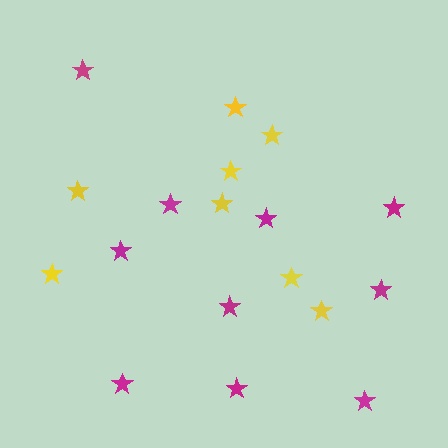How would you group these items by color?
There are 2 groups: one group of magenta stars (10) and one group of yellow stars (8).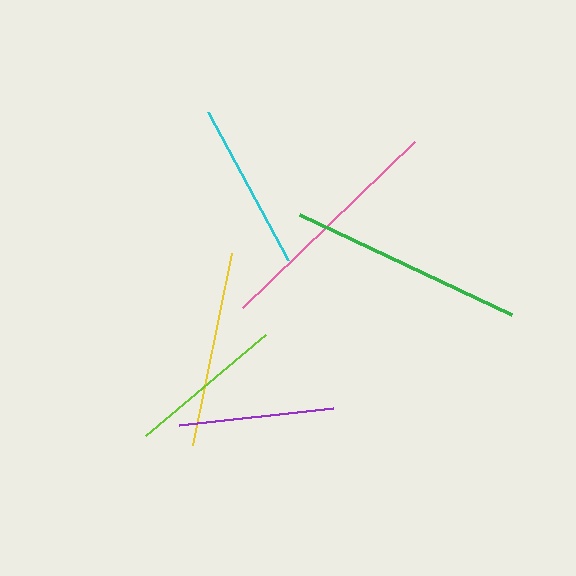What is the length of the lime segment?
The lime segment is approximately 156 pixels long.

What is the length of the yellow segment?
The yellow segment is approximately 196 pixels long.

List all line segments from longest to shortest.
From longest to shortest: pink, green, yellow, cyan, lime, purple.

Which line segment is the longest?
The pink line is the longest at approximately 238 pixels.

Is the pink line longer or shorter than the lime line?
The pink line is longer than the lime line.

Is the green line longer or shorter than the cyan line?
The green line is longer than the cyan line.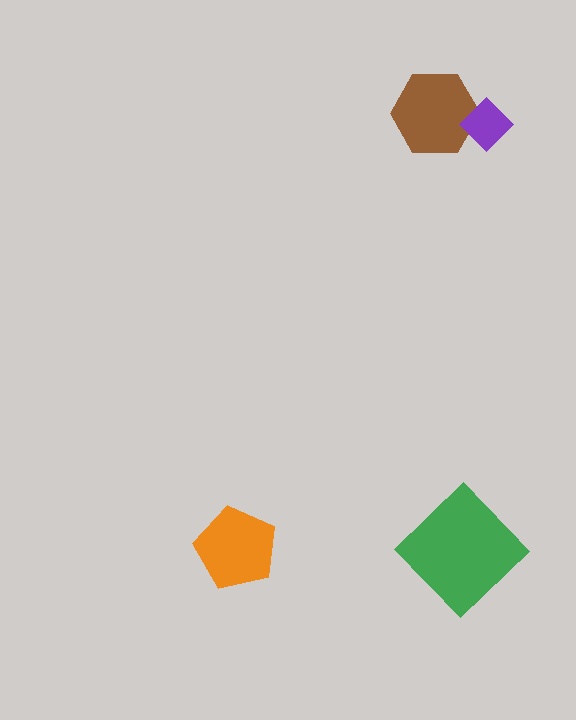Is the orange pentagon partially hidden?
No, no other shape covers it.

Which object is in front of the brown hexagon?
The purple diamond is in front of the brown hexagon.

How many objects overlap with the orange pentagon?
0 objects overlap with the orange pentagon.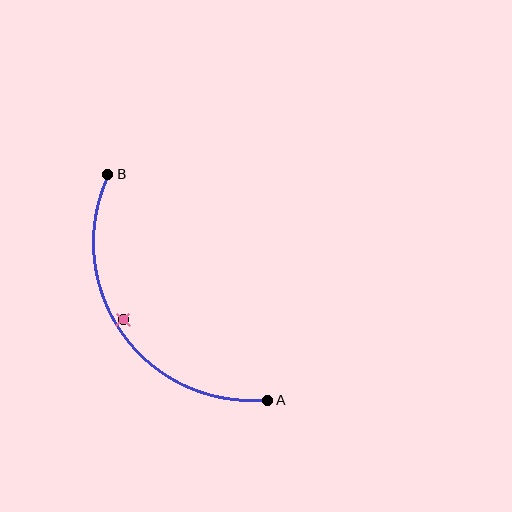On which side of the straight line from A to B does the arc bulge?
The arc bulges below and to the left of the straight line connecting A and B.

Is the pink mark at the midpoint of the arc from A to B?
No — the pink mark does not lie on the arc at all. It sits slightly inside the curve.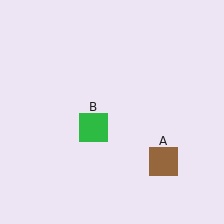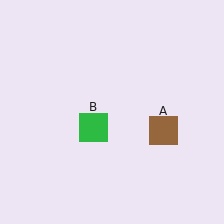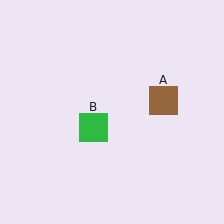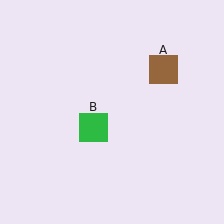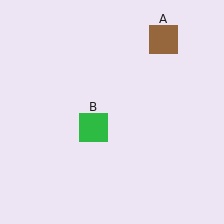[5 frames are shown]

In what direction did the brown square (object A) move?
The brown square (object A) moved up.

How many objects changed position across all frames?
1 object changed position: brown square (object A).